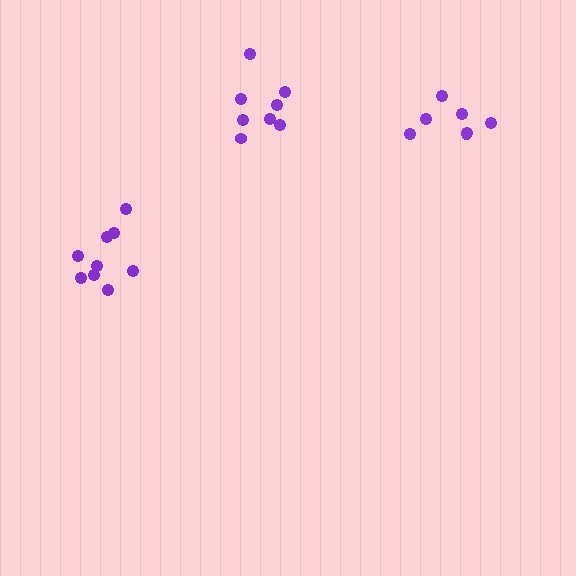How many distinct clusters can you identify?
There are 3 distinct clusters.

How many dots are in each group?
Group 1: 9 dots, Group 2: 8 dots, Group 3: 7 dots (24 total).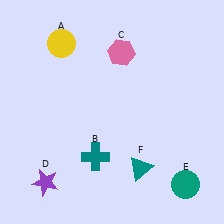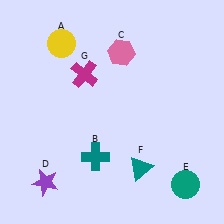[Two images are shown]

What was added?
A magenta cross (G) was added in Image 2.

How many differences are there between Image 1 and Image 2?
There is 1 difference between the two images.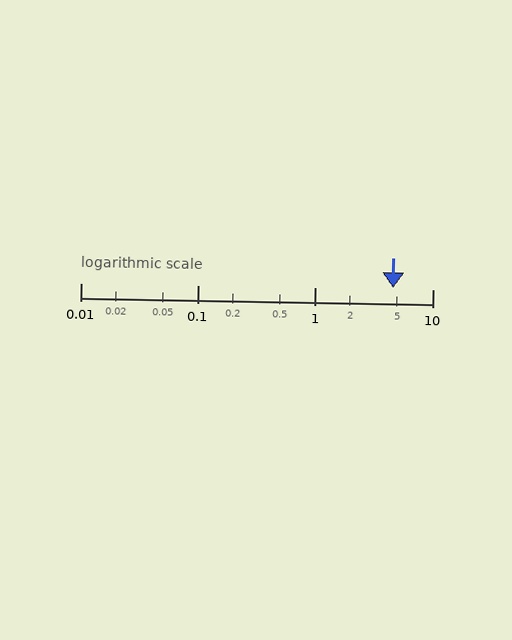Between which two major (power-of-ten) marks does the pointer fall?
The pointer is between 1 and 10.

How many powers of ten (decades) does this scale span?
The scale spans 3 decades, from 0.01 to 10.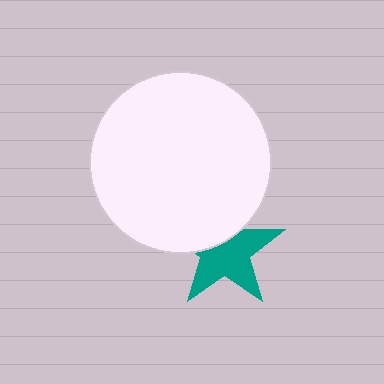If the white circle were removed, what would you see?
You would see the complete teal star.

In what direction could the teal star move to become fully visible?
The teal star could move down. That would shift it out from behind the white circle entirely.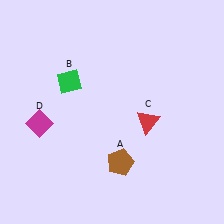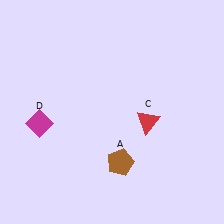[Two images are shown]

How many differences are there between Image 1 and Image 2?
There is 1 difference between the two images.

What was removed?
The green diamond (B) was removed in Image 2.